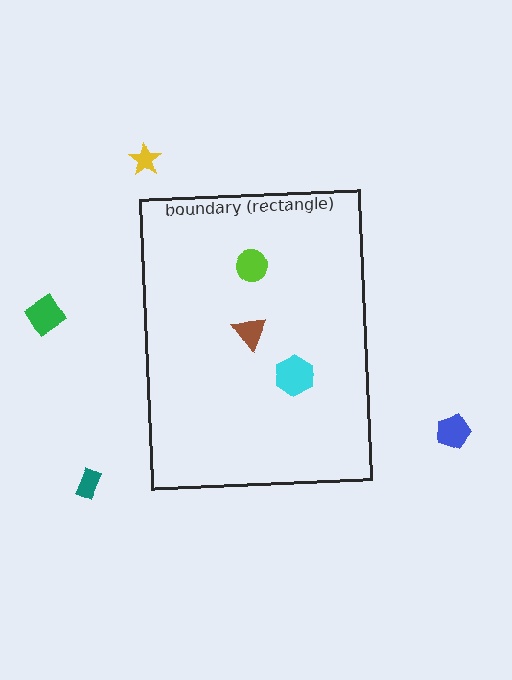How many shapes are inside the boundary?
3 inside, 4 outside.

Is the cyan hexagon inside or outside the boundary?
Inside.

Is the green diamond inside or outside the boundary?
Outside.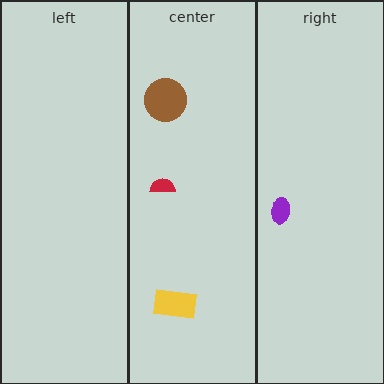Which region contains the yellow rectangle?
The center region.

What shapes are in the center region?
The yellow rectangle, the brown circle, the red semicircle.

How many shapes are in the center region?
3.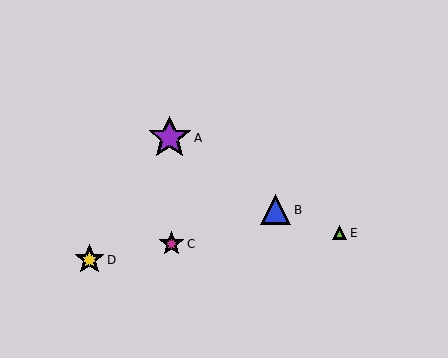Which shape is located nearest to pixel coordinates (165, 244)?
The magenta star (labeled C) at (172, 244) is nearest to that location.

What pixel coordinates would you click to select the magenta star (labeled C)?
Click at (172, 244) to select the magenta star C.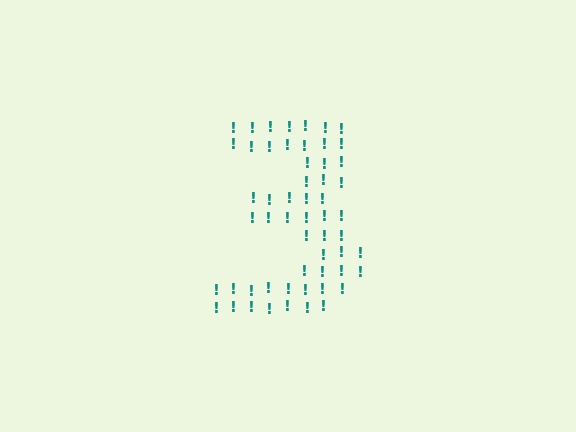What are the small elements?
The small elements are exclamation marks.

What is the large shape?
The large shape is the digit 3.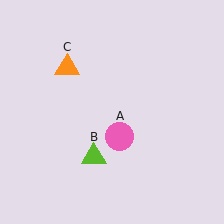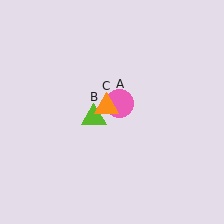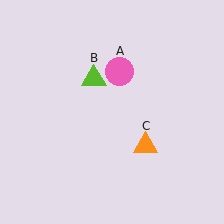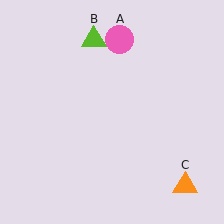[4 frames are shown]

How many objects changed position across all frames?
3 objects changed position: pink circle (object A), lime triangle (object B), orange triangle (object C).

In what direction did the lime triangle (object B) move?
The lime triangle (object B) moved up.